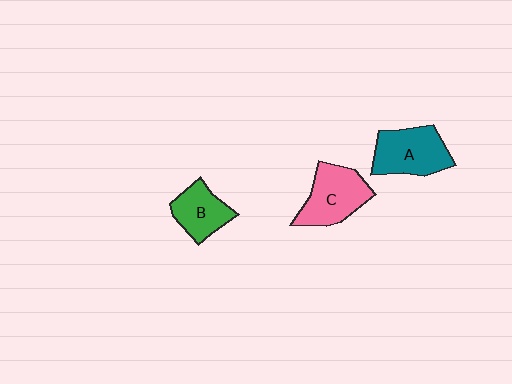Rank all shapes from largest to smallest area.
From largest to smallest: C (pink), A (teal), B (green).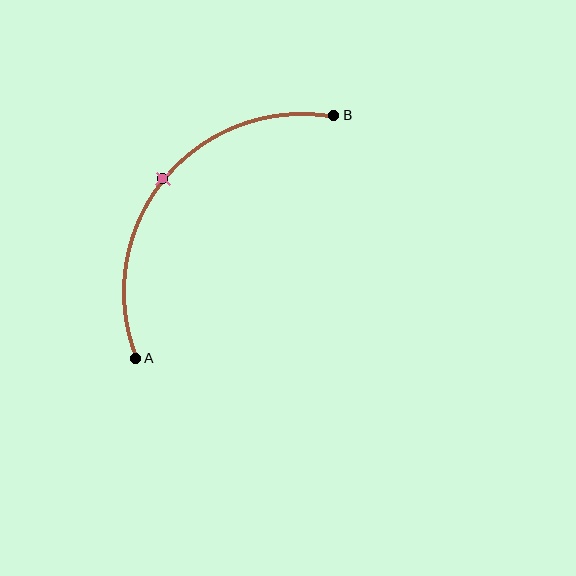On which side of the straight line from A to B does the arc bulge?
The arc bulges above and to the left of the straight line connecting A and B.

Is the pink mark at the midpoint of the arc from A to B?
Yes. The pink mark lies on the arc at equal arc-length from both A and B — it is the arc midpoint.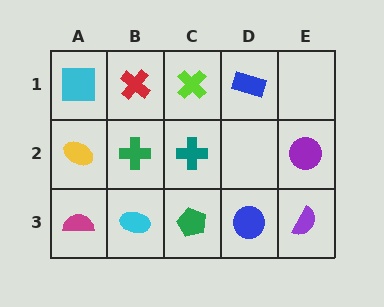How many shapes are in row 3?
5 shapes.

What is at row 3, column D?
A blue circle.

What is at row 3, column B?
A cyan ellipse.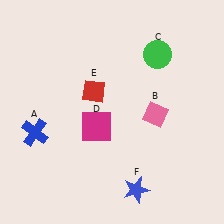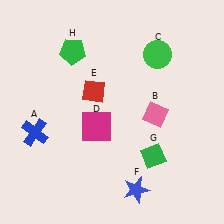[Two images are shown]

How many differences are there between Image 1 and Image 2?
There are 2 differences between the two images.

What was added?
A green diamond (G), a green pentagon (H) were added in Image 2.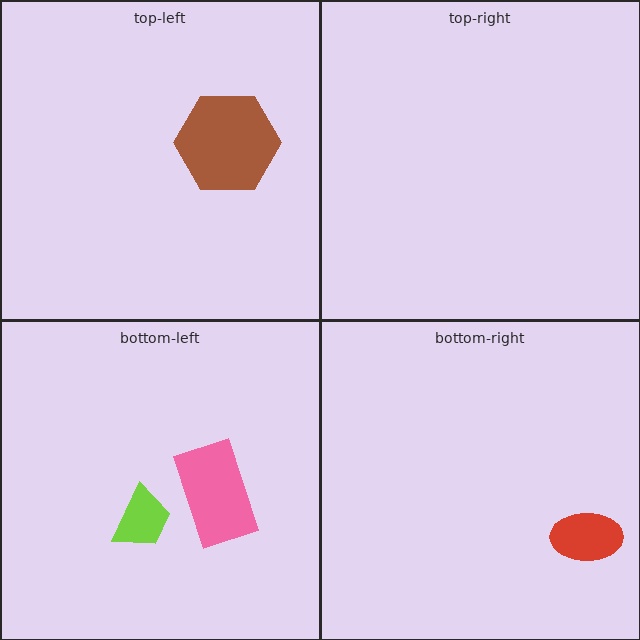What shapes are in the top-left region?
The brown hexagon.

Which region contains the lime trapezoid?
The bottom-left region.